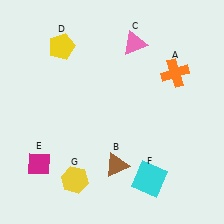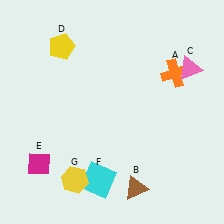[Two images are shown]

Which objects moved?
The objects that moved are: the brown triangle (B), the pink triangle (C), the cyan square (F).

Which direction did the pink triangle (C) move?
The pink triangle (C) moved right.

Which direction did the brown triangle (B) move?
The brown triangle (B) moved down.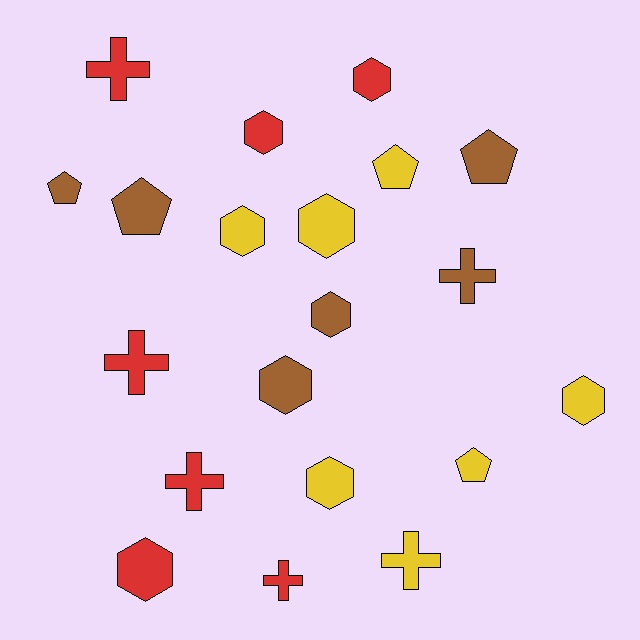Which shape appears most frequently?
Hexagon, with 9 objects.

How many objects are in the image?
There are 20 objects.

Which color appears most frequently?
Yellow, with 7 objects.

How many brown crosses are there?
There is 1 brown cross.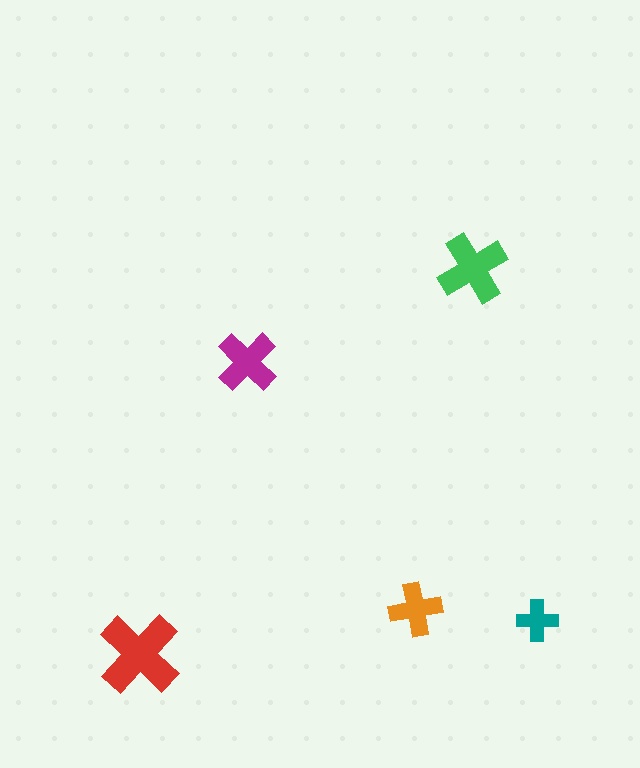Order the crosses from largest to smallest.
the red one, the green one, the magenta one, the orange one, the teal one.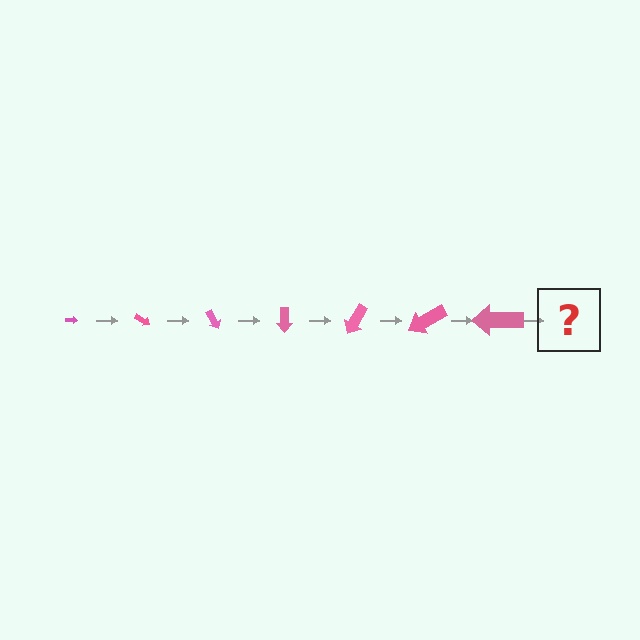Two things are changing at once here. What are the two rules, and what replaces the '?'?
The two rules are that the arrow grows larger each step and it rotates 30 degrees each step. The '?' should be an arrow, larger than the previous one and rotated 210 degrees from the start.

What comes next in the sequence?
The next element should be an arrow, larger than the previous one and rotated 210 degrees from the start.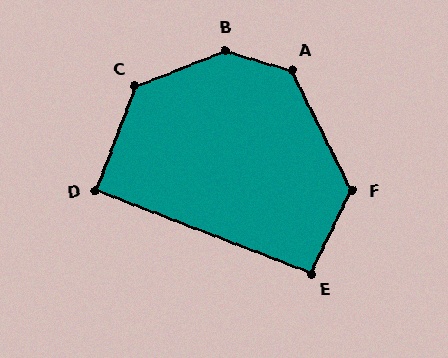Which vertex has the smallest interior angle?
D, at approximately 91 degrees.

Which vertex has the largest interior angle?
B, at approximately 142 degrees.